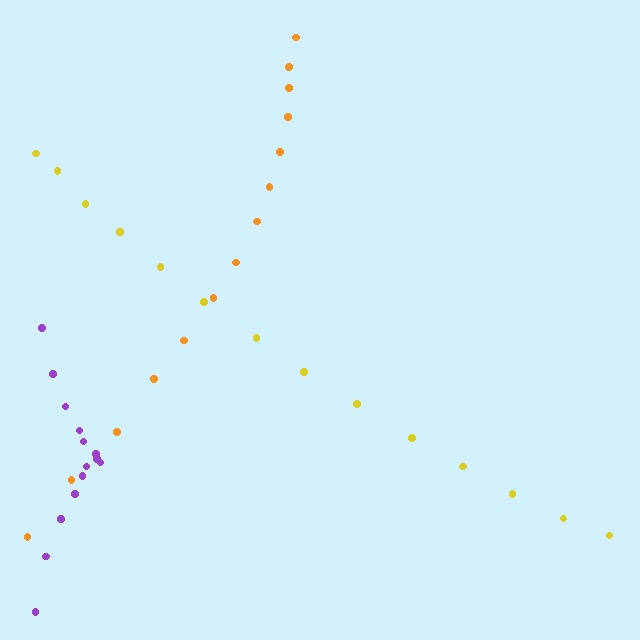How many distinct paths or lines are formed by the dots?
There are 3 distinct paths.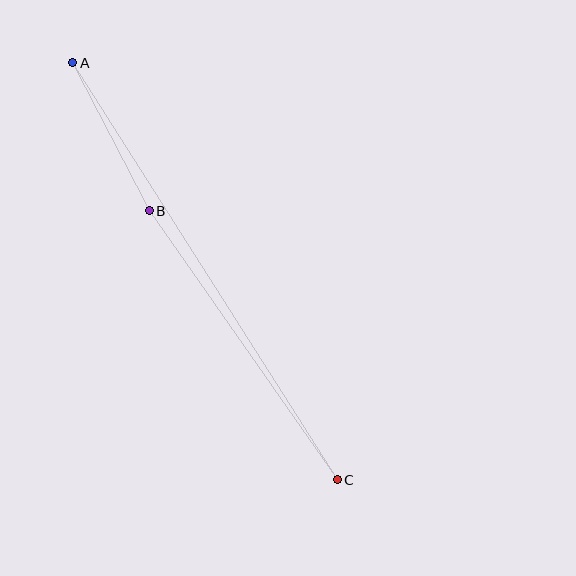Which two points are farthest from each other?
Points A and C are farthest from each other.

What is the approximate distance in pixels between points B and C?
The distance between B and C is approximately 328 pixels.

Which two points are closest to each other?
Points A and B are closest to each other.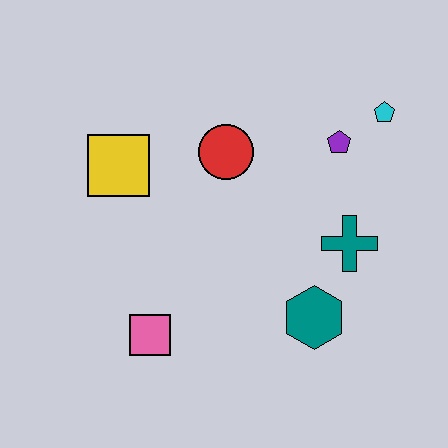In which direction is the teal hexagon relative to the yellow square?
The teal hexagon is to the right of the yellow square.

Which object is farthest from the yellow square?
The cyan pentagon is farthest from the yellow square.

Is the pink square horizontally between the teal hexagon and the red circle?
No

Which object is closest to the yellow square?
The red circle is closest to the yellow square.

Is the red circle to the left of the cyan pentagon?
Yes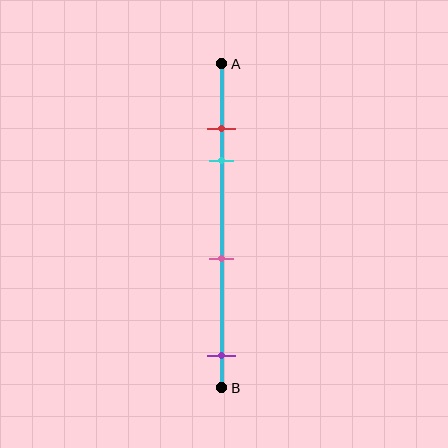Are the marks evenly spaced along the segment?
No, the marks are not evenly spaced.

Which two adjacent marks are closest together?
The red and cyan marks are the closest adjacent pair.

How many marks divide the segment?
There are 4 marks dividing the segment.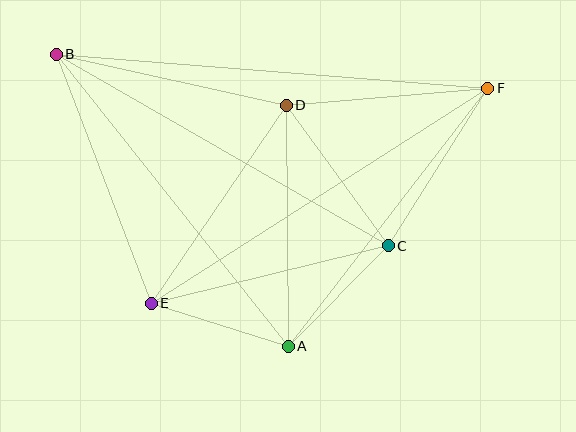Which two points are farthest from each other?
Points B and F are farthest from each other.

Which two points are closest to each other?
Points A and C are closest to each other.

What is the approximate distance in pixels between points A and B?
The distance between A and B is approximately 373 pixels.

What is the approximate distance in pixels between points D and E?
The distance between D and E is approximately 240 pixels.